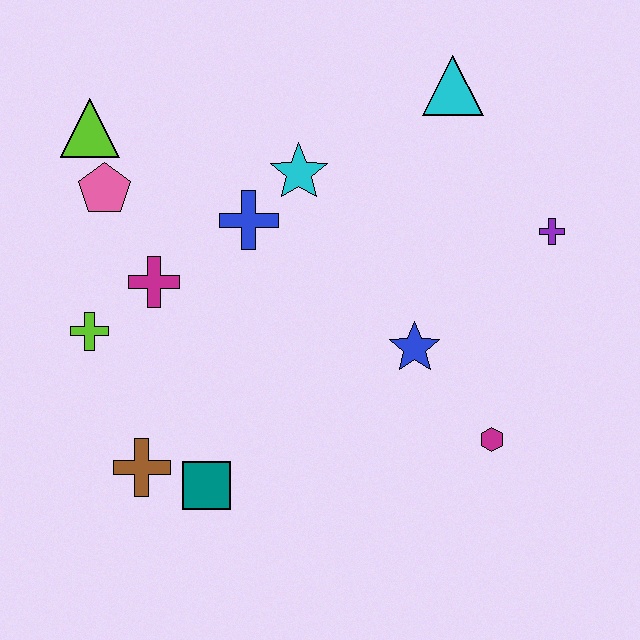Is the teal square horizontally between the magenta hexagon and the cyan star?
No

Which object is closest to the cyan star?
The blue cross is closest to the cyan star.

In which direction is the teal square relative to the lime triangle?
The teal square is below the lime triangle.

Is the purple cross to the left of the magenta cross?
No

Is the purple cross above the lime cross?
Yes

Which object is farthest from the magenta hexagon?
The lime triangle is farthest from the magenta hexagon.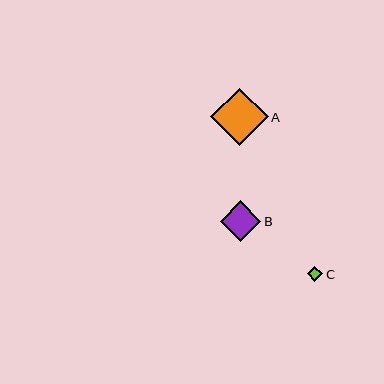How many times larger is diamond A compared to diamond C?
Diamond A is approximately 3.8 times the size of diamond C.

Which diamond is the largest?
Diamond A is the largest with a size of approximately 58 pixels.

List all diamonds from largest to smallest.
From largest to smallest: A, B, C.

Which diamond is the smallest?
Diamond C is the smallest with a size of approximately 15 pixels.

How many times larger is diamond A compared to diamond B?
Diamond A is approximately 1.4 times the size of diamond B.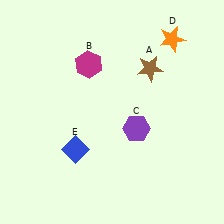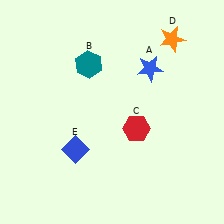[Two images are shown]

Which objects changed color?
A changed from brown to blue. B changed from magenta to teal. C changed from purple to red.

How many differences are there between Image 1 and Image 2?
There are 3 differences between the two images.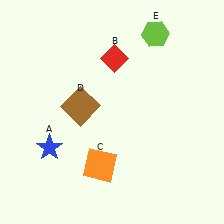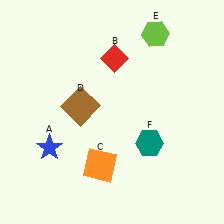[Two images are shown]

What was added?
A teal hexagon (F) was added in Image 2.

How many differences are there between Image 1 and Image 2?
There is 1 difference between the two images.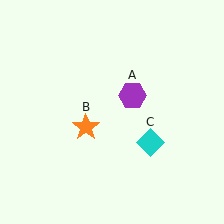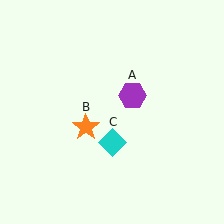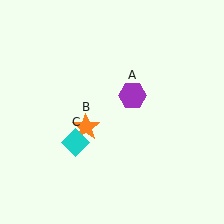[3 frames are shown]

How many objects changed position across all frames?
1 object changed position: cyan diamond (object C).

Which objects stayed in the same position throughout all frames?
Purple hexagon (object A) and orange star (object B) remained stationary.